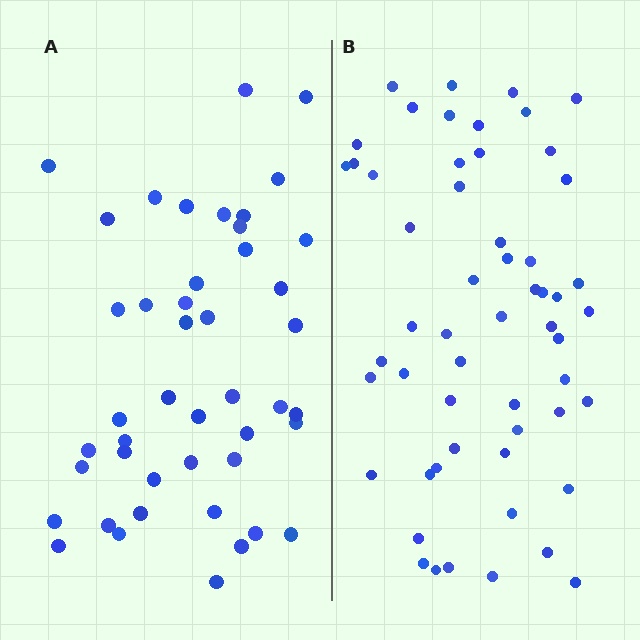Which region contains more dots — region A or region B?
Region B (the right region) has more dots.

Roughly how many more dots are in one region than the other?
Region B has roughly 12 or so more dots than region A.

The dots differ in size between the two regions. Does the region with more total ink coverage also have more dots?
No. Region A has more total ink coverage because its dots are larger, but region B actually contains more individual dots. Total area can be misleading — the number of items is what matters here.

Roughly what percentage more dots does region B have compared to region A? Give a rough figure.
About 25% more.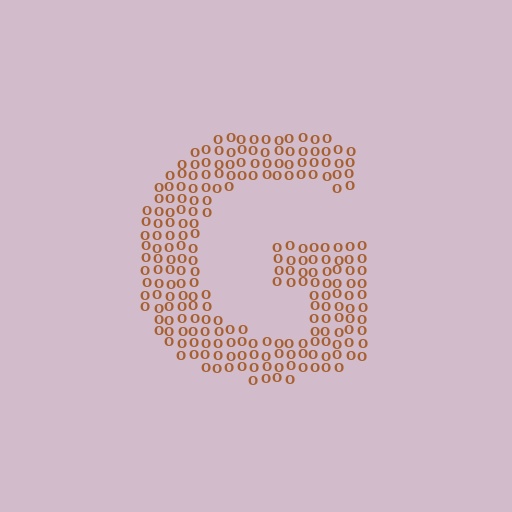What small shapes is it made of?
It is made of small letter O's.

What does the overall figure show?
The overall figure shows the letter G.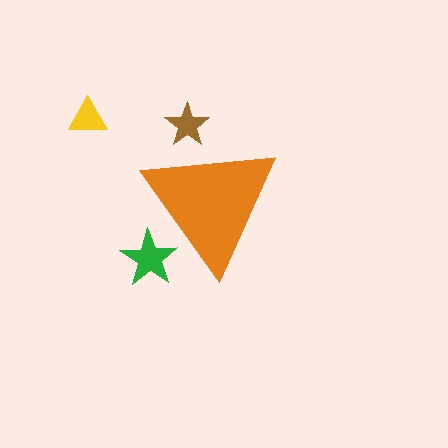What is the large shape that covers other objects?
An orange triangle.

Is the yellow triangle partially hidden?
No, the yellow triangle is fully visible.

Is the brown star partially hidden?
Yes, the brown star is partially hidden behind the orange triangle.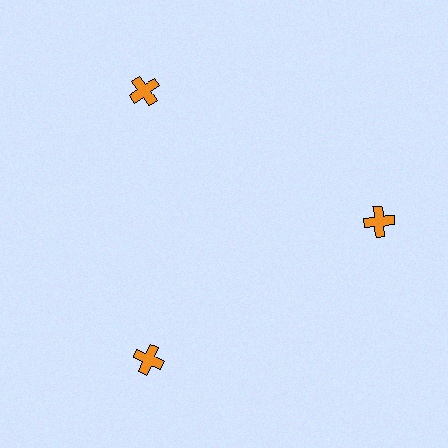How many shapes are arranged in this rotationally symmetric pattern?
There are 3 shapes, arranged in 3 groups of 1.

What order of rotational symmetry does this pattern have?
This pattern has 3-fold rotational symmetry.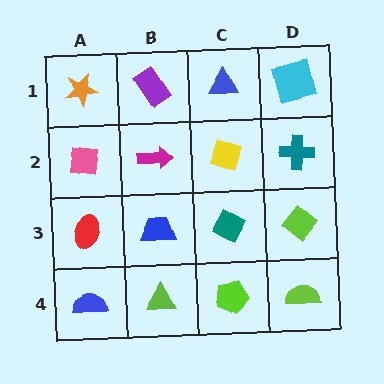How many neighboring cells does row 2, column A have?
3.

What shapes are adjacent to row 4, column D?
A lime diamond (row 3, column D), a lime pentagon (row 4, column C).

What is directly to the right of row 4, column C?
A lime semicircle.